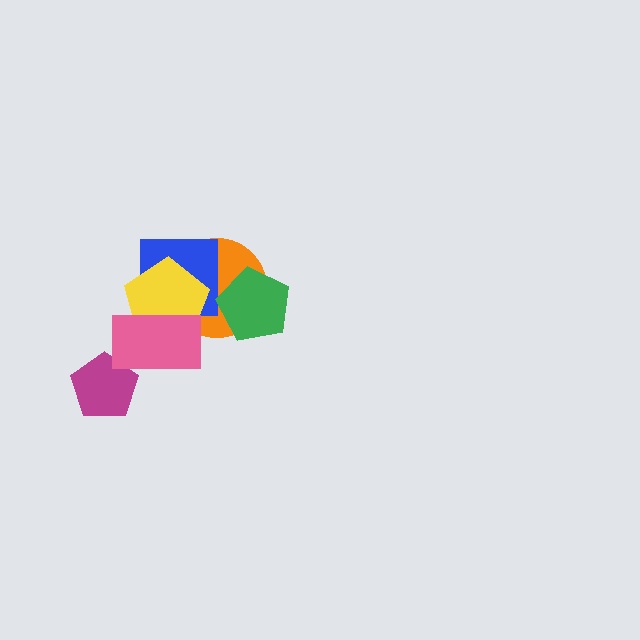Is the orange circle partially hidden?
Yes, it is partially covered by another shape.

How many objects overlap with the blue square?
3 objects overlap with the blue square.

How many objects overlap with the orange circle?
4 objects overlap with the orange circle.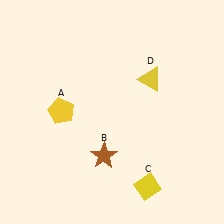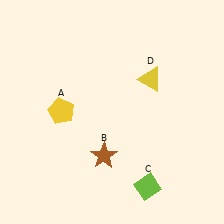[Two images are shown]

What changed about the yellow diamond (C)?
In Image 1, C is yellow. In Image 2, it changed to lime.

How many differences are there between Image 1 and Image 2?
There is 1 difference between the two images.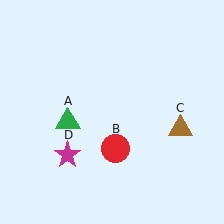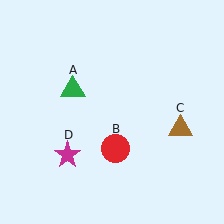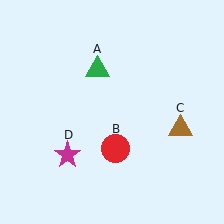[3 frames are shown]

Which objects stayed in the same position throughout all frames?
Red circle (object B) and brown triangle (object C) and magenta star (object D) remained stationary.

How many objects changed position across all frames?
1 object changed position: green triangle (object A).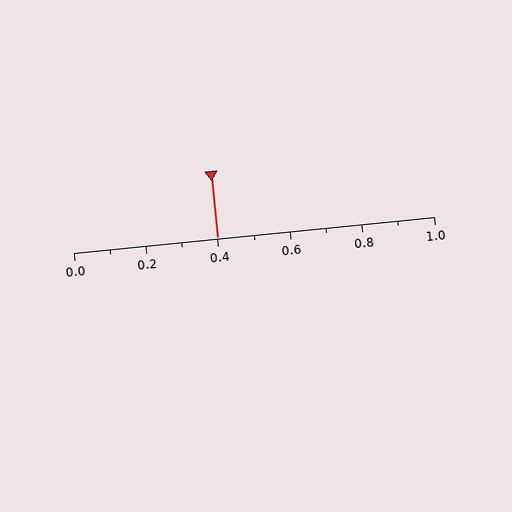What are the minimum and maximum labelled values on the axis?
The axis runs from 0.0 to 1.0.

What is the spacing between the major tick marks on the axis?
The major ticks are spaced 0.2 apart.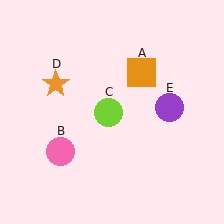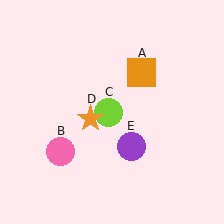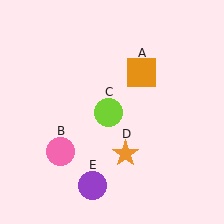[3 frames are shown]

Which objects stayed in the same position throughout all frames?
Orange square (object A) and pink circle (object B) and lime circle (object C) remained stationary.